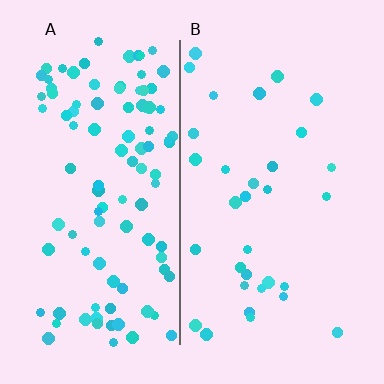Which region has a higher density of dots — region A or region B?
A (the left).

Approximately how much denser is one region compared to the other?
Approximately 3.2× — region A over region B.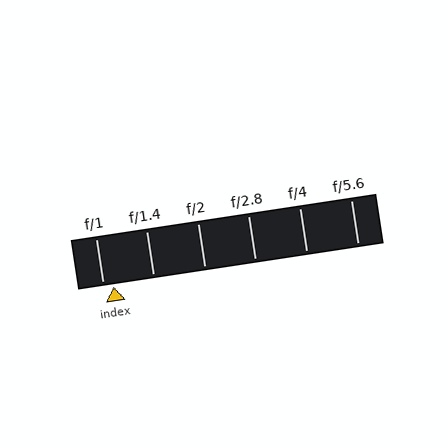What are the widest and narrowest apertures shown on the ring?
The widest aperture shown is f/1 and the narrowest is f/5.6.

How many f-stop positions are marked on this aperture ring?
There are 6 f-stop positions marked.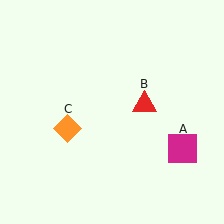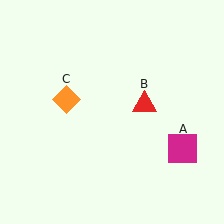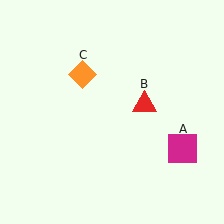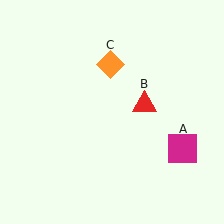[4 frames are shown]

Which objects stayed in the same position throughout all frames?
Magenta square (object A) and red triangle (object B) remained stationary.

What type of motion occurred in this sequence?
The orange diamond (object C) rotated clockwise around the center of the scene.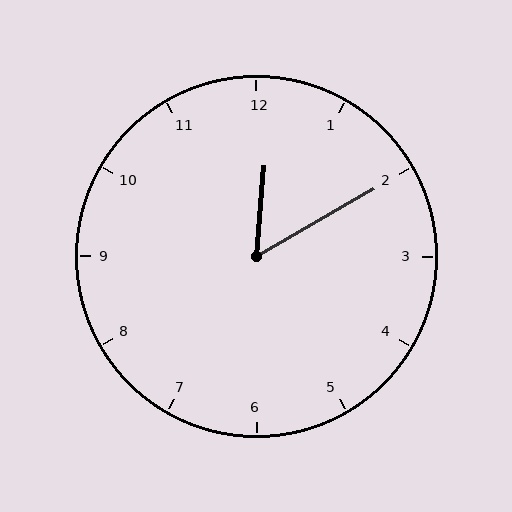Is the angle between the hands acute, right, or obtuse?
It is acute.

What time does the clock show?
12:10.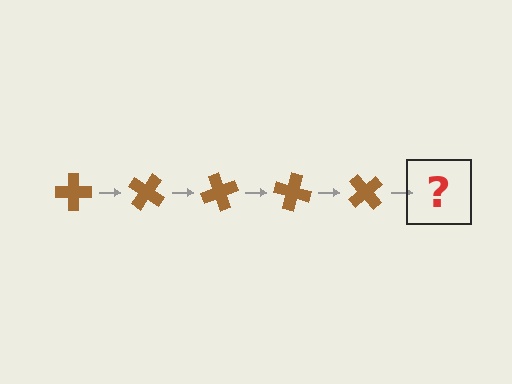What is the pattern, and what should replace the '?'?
The pattern is that the cross rotates 35 degrees each step. The '?' should be a brown cross rotated 175 degrees.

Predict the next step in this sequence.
The next step is a brown cross rotated 175 degrees.